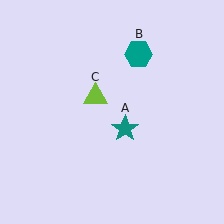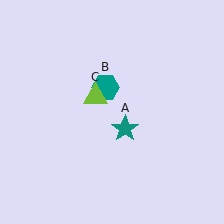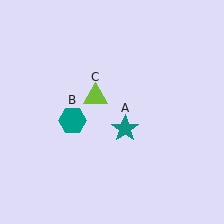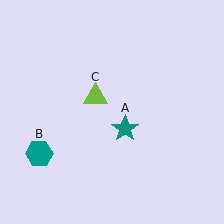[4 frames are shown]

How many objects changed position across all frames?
1 object changed position: teal hexagon (object B).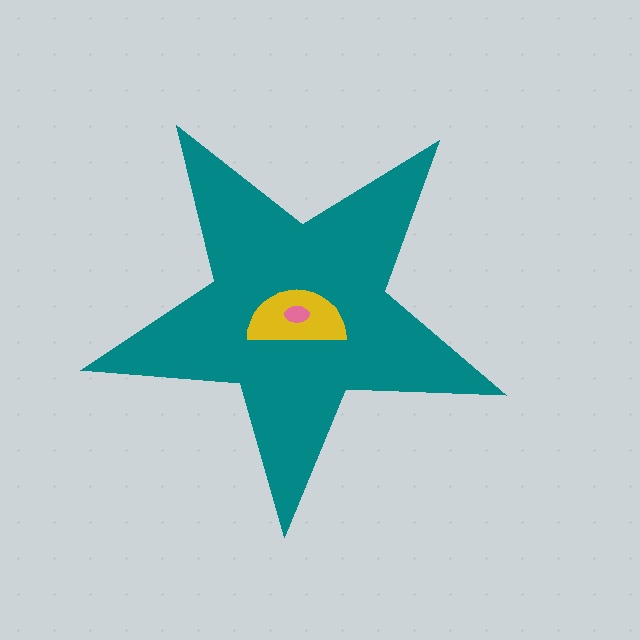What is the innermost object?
The pink ellipse.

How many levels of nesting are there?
3.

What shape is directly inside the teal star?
The yellow semicircle.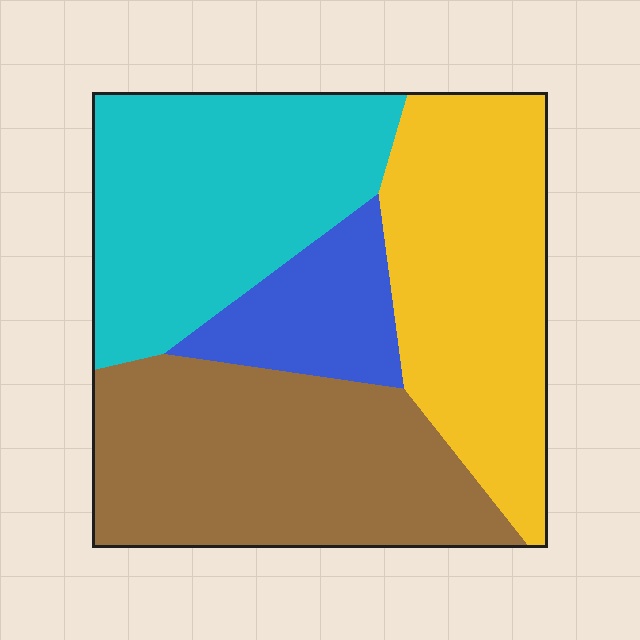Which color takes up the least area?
Blue, at roughly 10%.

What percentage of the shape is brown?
Brown takes up about one third (1/3) of the shape.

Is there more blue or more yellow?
Yellow.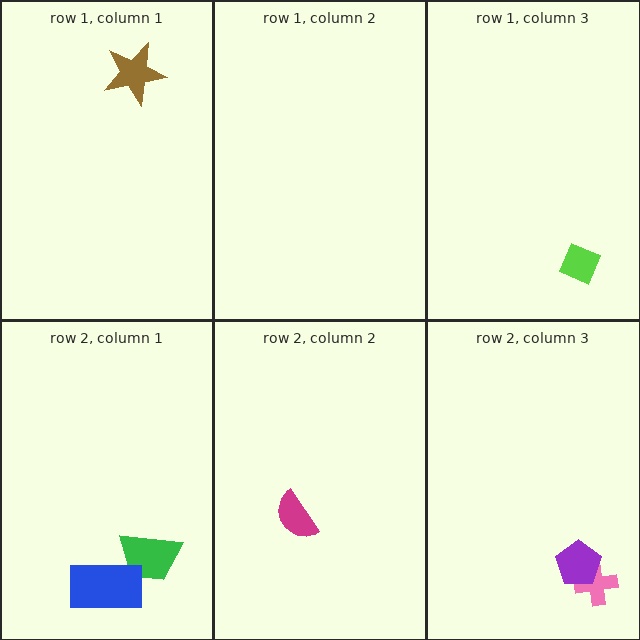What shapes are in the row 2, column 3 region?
The pink cross, the purple pentagon.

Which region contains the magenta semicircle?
The row 2, column 2 region.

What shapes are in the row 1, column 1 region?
The brown star.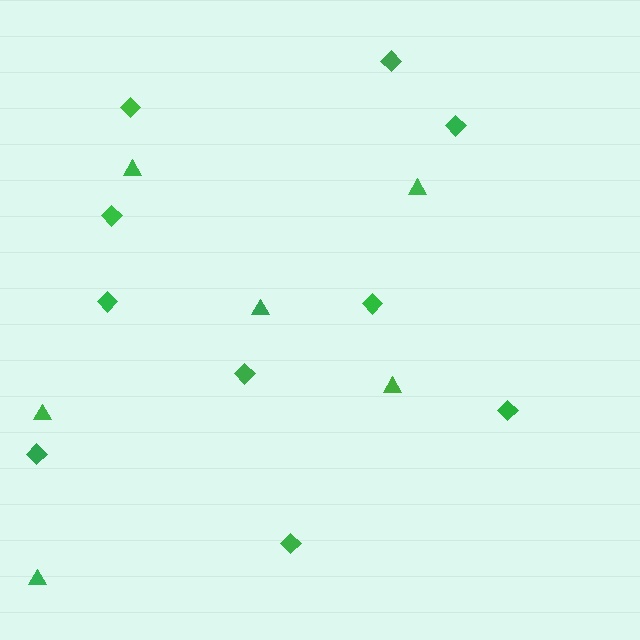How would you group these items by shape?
There are 2 groups: one group of diamonds (10) and one group of triangles (6).